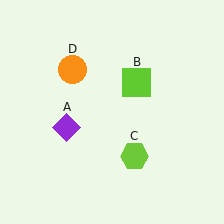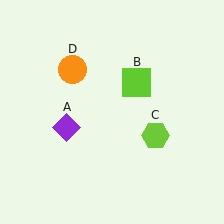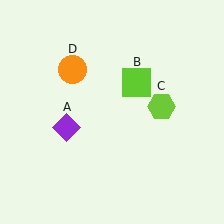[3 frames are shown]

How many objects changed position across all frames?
1 object changed position: lime hexagon (object C).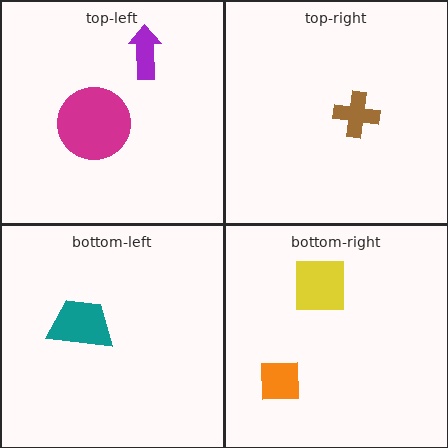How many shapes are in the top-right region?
1.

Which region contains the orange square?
The bottom-right region.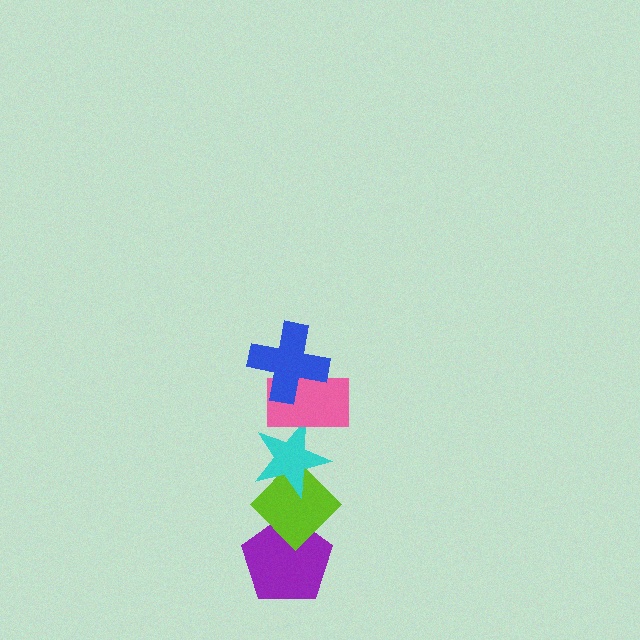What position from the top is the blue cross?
The blue cross is 1st from the top.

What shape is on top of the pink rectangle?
The blue cross is on top of the pink rectangle.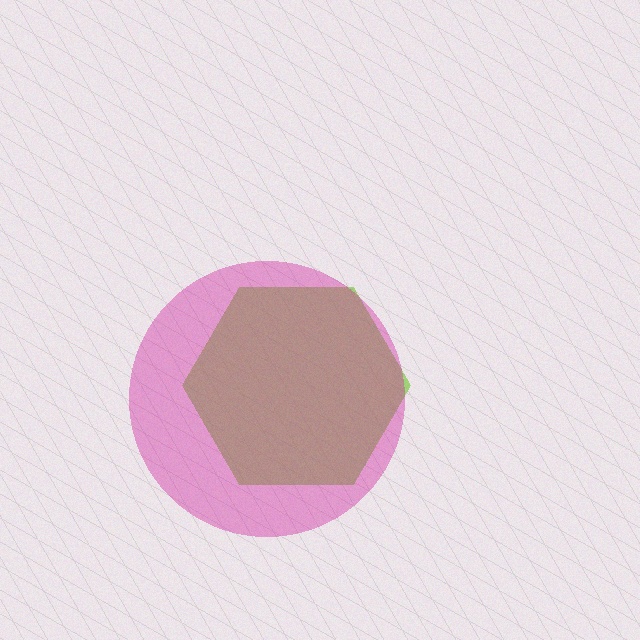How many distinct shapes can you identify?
There are 2 distinct shapes: a lime hexagon, a magenta circle.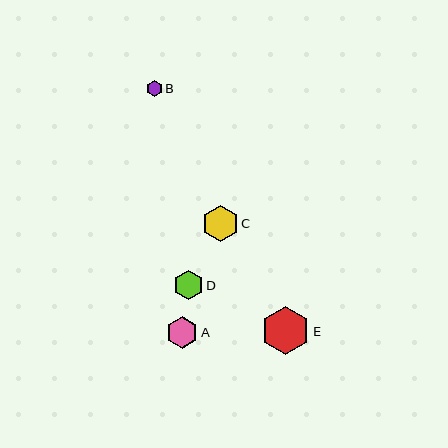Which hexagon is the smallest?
Hexagon B is the smallest with a size of approximately 16 pixels.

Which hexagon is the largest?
Hexagon E is the largest with a size of approximately 49 pixels.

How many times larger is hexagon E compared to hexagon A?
Hexagon E is approximately 1.5 times the size of hexagon A.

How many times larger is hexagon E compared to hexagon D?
Hexagon E is approximately 1.6 times the size of hexagon D.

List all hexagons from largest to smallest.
From largest to smallest: E, C, A, D, B.